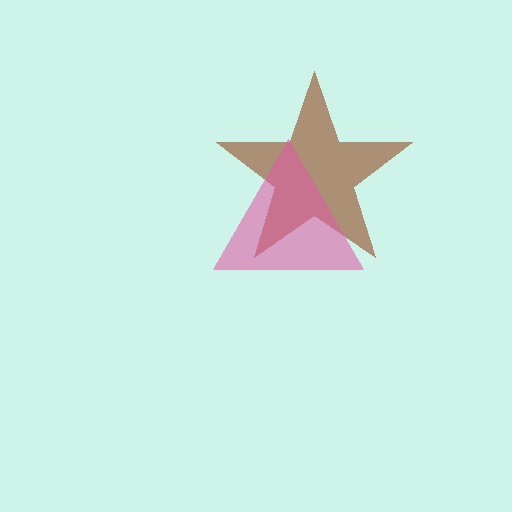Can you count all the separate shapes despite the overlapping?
Yes, there are 2 separate shapes.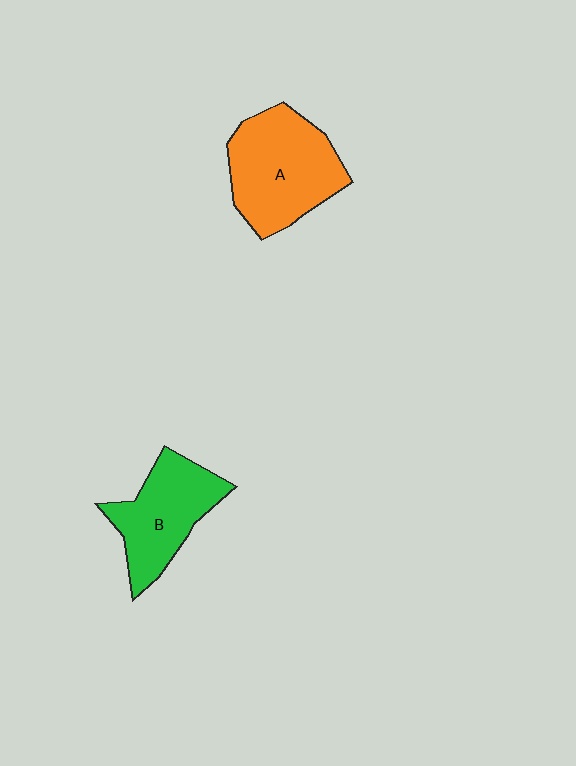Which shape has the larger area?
Shape A (orange).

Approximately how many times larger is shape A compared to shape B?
Approximately 1.2 times.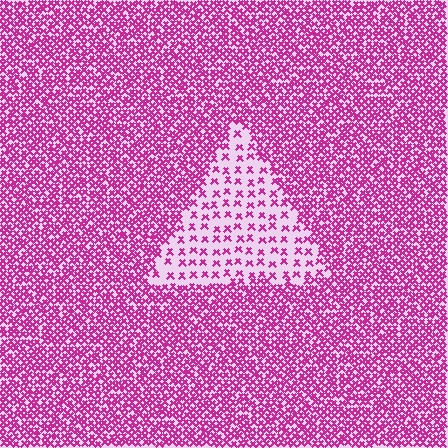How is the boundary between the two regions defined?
The boundary is defined by a change in element density (approximately 3.0x ratio). All elements are the same color, size, and shape.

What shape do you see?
I see a triangle.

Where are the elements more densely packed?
The elements are more densely packed outside the triangle boundary.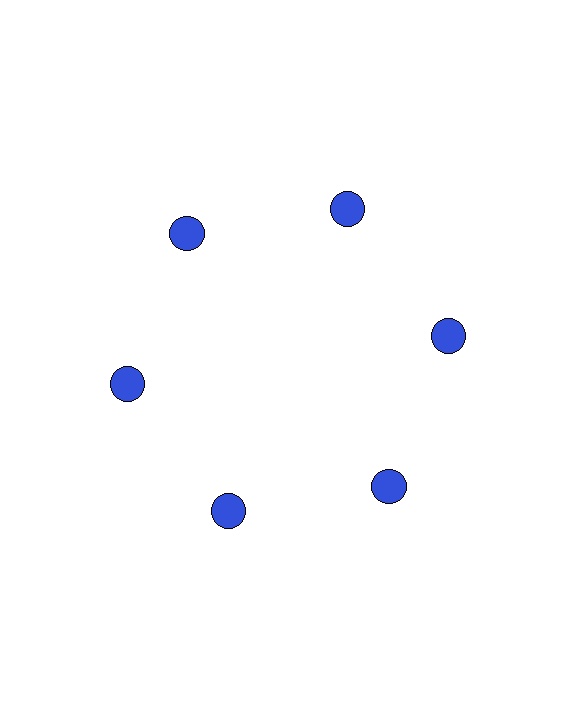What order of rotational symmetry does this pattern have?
This pattern has 6-fold rotational symmetry.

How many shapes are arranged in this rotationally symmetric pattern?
There are 6 shapes, arranged in 6 groups of 1.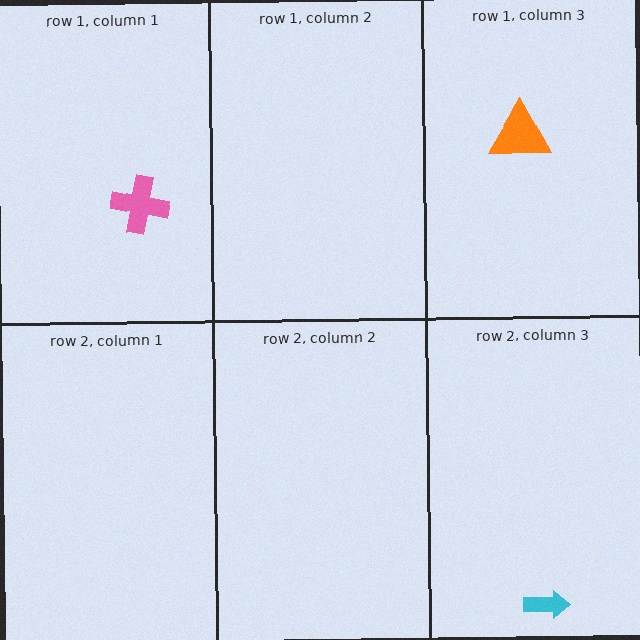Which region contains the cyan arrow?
The row 2, column 3 region.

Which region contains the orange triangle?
The row 1, column 3 region.